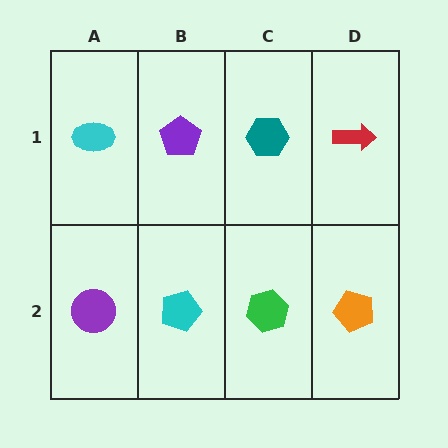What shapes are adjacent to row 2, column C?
A teal hexagon (row 1, column C), a cyan pentagon (row 2, column B), an orange pentagon (row 2, column D).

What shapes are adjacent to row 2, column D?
A red arrow (row 1, column D), a green hexagon (row 2, column C).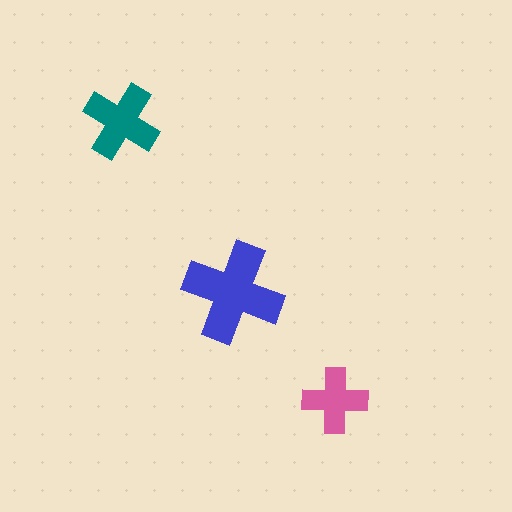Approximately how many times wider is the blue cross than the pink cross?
About 1.5 times wider.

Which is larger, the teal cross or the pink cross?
The teal one.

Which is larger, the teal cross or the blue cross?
The blue one.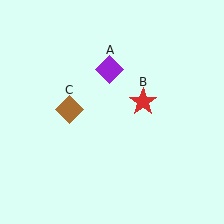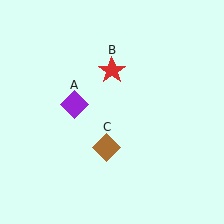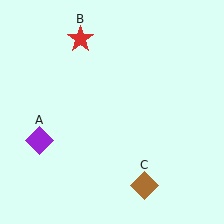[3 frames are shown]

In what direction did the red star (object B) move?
The red star (object B) moved up and to the left.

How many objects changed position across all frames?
3 objects changed position: purple diamond (object A), red star (object B), brown diamond (object C).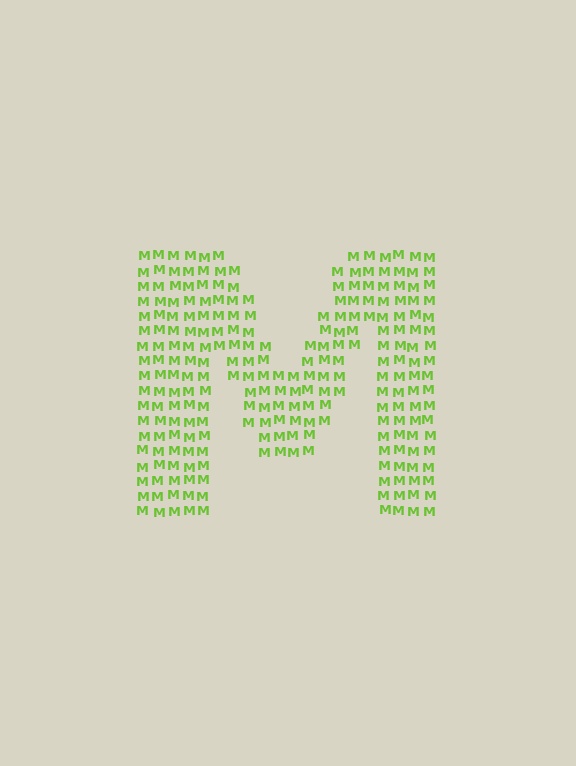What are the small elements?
The small elements are letter M's.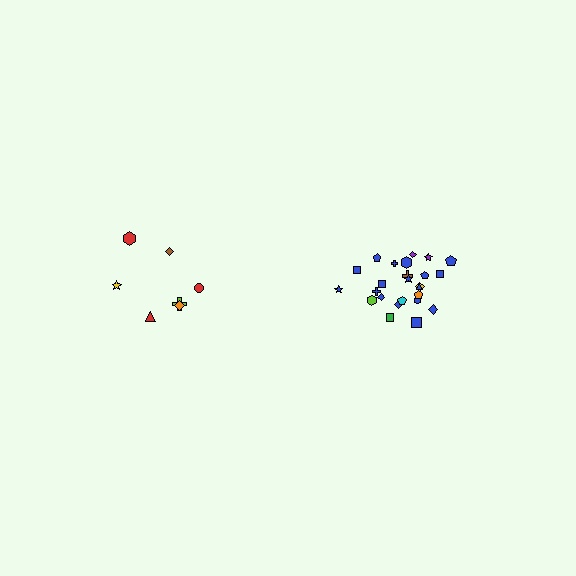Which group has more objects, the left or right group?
The right group.